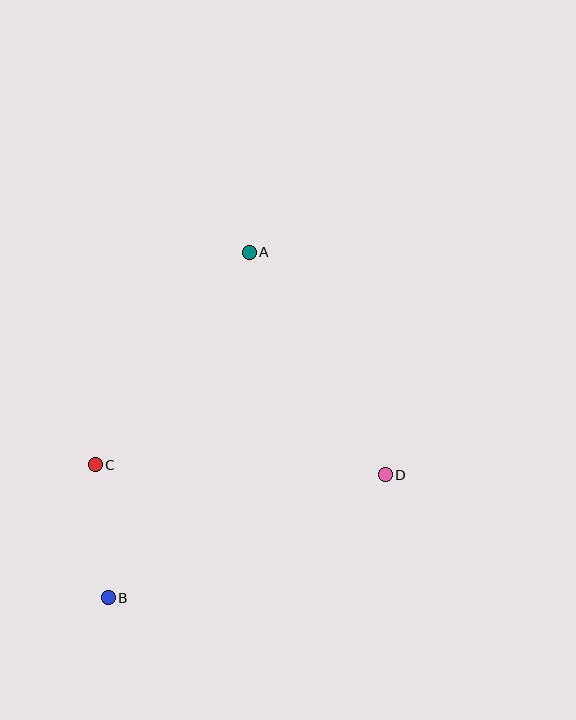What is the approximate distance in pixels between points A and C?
The distance between A and C is approximately 262 pixels.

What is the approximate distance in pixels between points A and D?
The distance between A and D is approximately 261 pixels.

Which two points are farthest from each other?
Points A and B are farthest from each other.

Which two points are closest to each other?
Points B and C are closest to each other.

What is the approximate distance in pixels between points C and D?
The distance between C and D is approximately 290 pixels.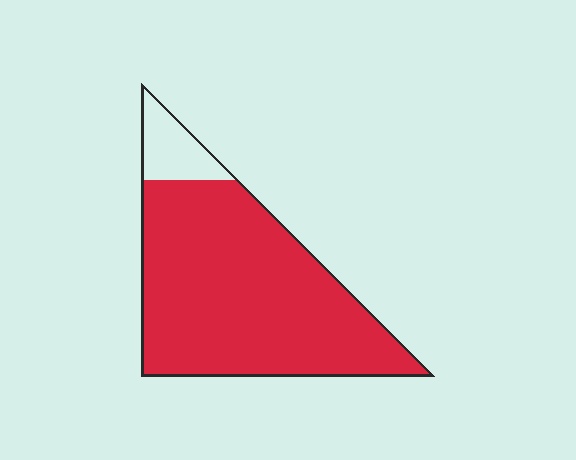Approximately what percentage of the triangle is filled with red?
Approximately 90%.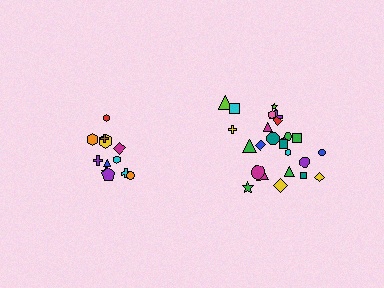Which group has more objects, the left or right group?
The right group.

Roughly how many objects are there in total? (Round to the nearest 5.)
Roughly 35 objects in total.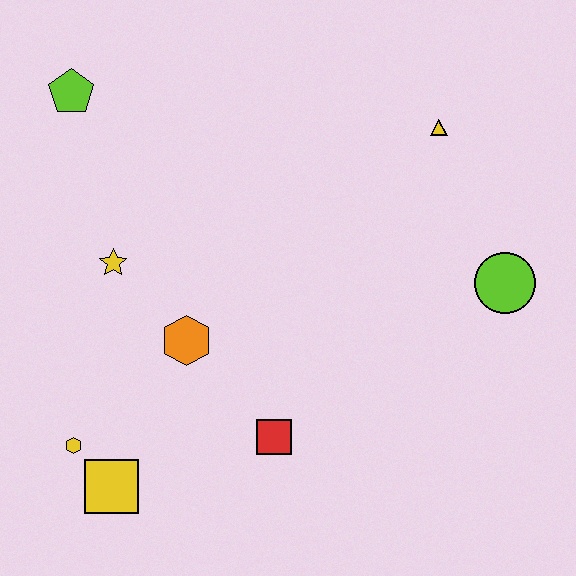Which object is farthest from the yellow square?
The yellow triangle is farthest from the yellow square.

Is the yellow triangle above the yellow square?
Yes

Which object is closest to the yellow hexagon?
The yellow square is closest to the yellow hexagon.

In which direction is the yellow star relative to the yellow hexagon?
The yellow star is above the yellow hexagon.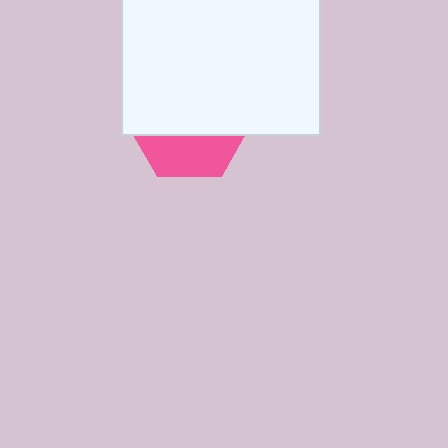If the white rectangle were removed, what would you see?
You would see the complete pink hexagon.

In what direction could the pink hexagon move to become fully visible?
The pink hexagon could move down. That would shift it out from behind the white rectangle entirely.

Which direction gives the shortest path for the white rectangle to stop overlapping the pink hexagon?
Moving up gives the shortest separation.